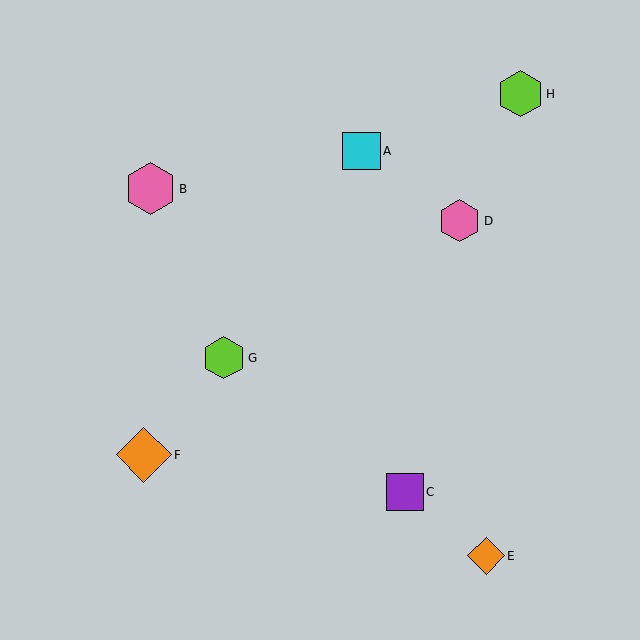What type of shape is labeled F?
Shape F is an orange diamond.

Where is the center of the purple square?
The center of the purple square is at (405, 492).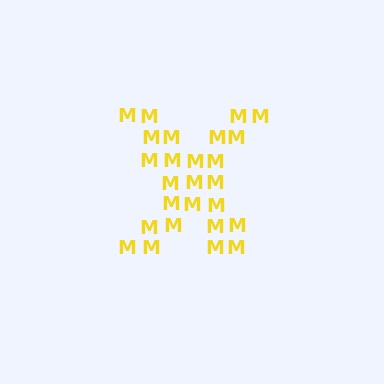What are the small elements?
The small elements are letter M's.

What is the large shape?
The large shape is the letter X.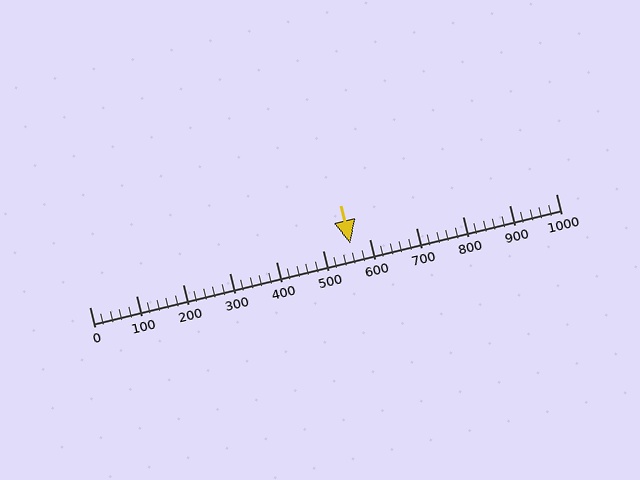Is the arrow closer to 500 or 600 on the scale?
The arrow is closer to 600.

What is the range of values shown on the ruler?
The ruler shows values from 0 to 1000.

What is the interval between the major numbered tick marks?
The major tick marks are spaced 100 units apart.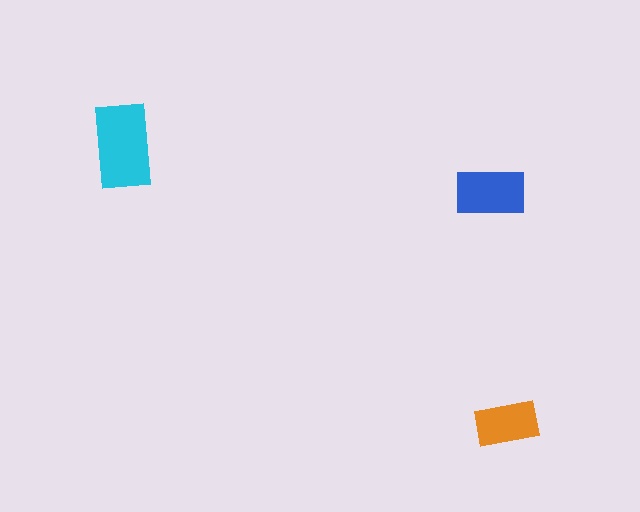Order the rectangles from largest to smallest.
the cyan one, the blue one, the orange one.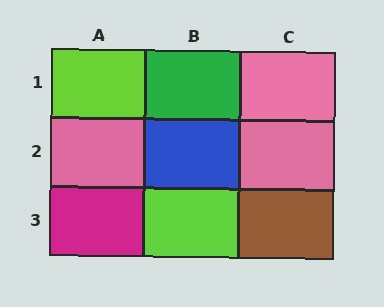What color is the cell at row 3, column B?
Lime.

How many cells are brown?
1 cell is brown.